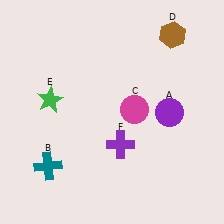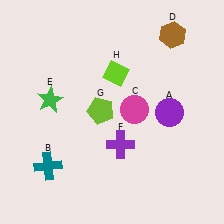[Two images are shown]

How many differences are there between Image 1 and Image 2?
There are 2 differences between the two images.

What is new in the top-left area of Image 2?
A lime pentagon (G) was added in the top-left area of Image 2.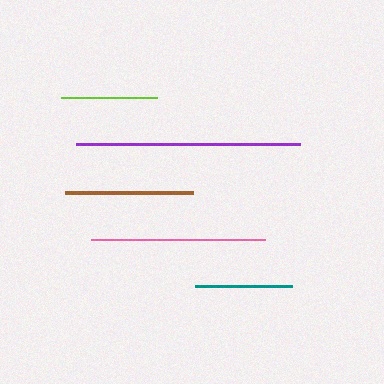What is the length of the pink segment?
The pink segment is approximately 174 pixels long.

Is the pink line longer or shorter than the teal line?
The pink line is longer than the teal line.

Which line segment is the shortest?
The lime line is the shortest at approximately 96 pixels.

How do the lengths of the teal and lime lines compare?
The teal and lime lines are approximately the same length.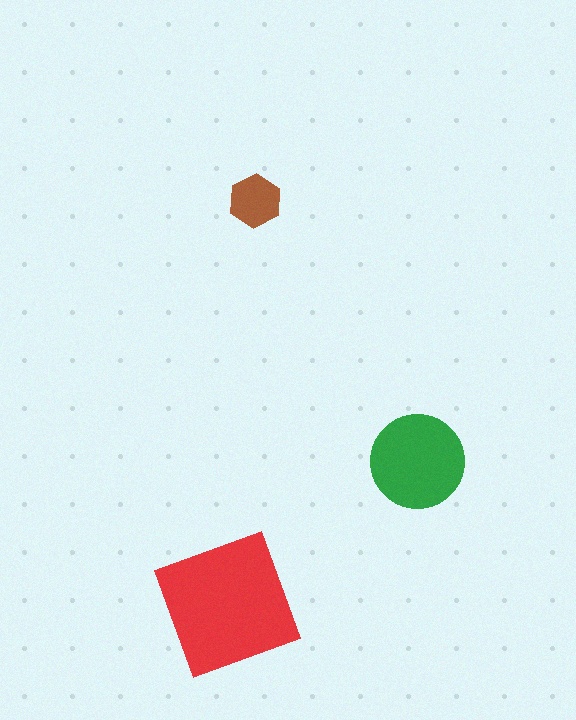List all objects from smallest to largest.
The brown hexagon, the green circle, the red square.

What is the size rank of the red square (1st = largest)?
1st.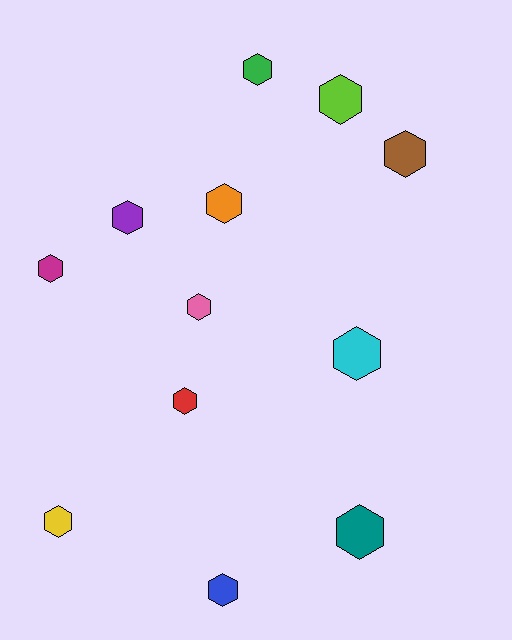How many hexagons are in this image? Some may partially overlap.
There are 12 hexagons.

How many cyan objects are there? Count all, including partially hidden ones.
There is 1 cyan object.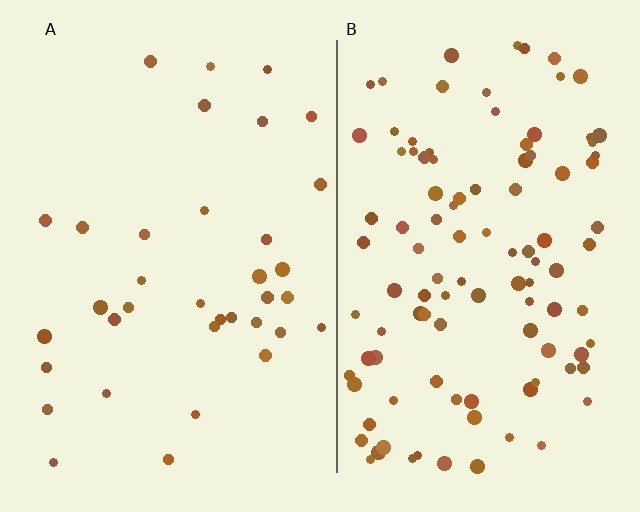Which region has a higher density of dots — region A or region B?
B (the right).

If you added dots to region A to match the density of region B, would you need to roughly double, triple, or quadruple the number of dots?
Approximately triple.